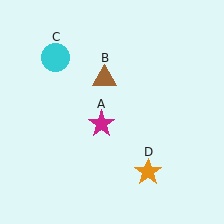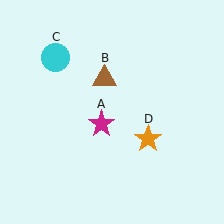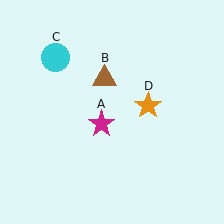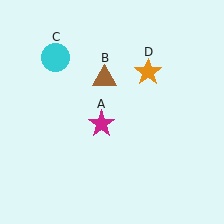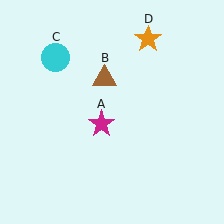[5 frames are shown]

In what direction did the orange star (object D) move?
The orange star (object D) moved up.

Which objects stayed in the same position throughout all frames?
Magenta star (object A) and brown triangle (object B) and cyan circle (object C) remained stationary.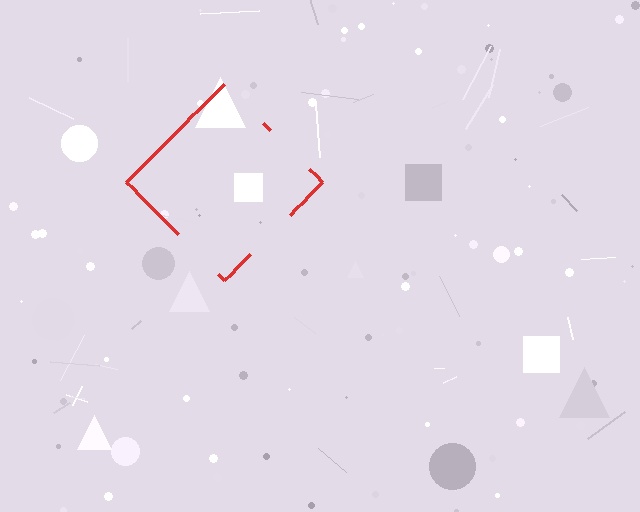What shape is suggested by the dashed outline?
The dashed outline suggests a diamond.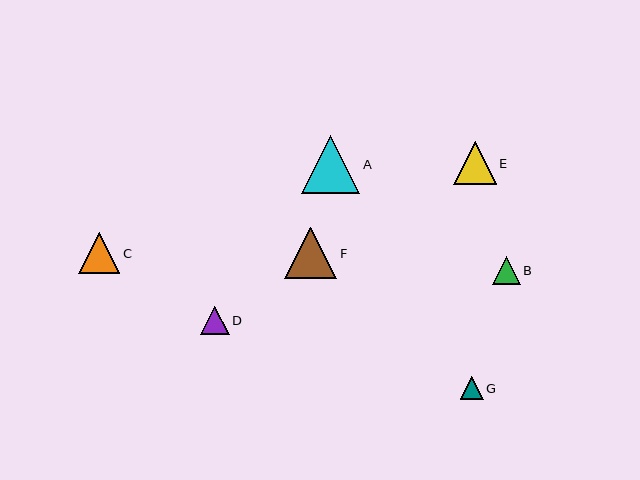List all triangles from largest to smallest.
From largest to smallest: A, F, E, C, D, B, G.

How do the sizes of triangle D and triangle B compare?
Triangle D and triangle B are approximately the same size.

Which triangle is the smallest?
Triangle G is the smallest with a size of approximately 23 pixels.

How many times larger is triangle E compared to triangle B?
Triangle E is approximately 1.5 times the size of triangle B.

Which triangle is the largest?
Triangle A is the largest with a size of approximately 58 pixels.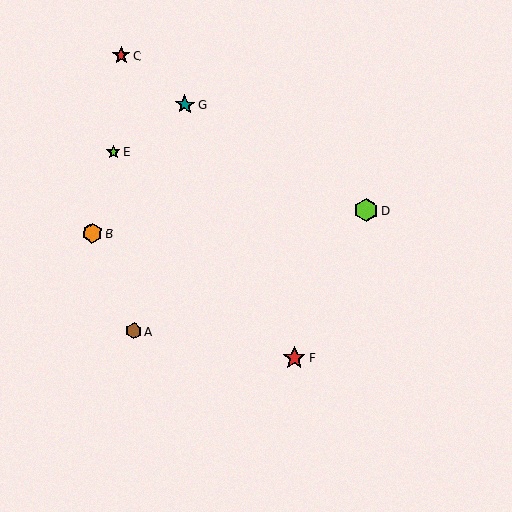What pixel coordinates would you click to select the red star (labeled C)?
Click at (121, 56) to select the red star C.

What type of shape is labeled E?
Shape E is a lime star.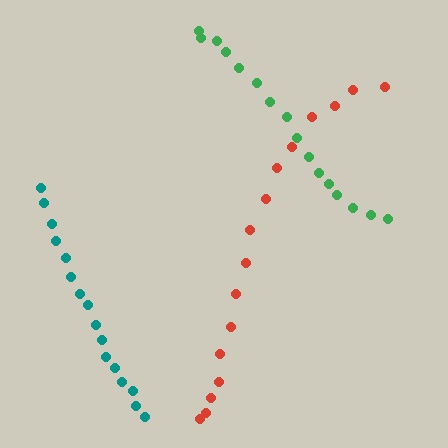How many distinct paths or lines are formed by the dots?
There are 3 distinct paths.